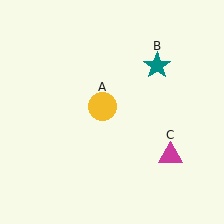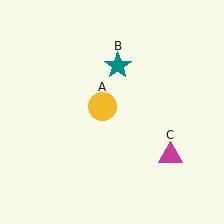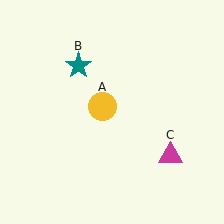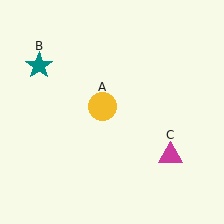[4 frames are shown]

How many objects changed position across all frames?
1 object changed position: teal star (object B).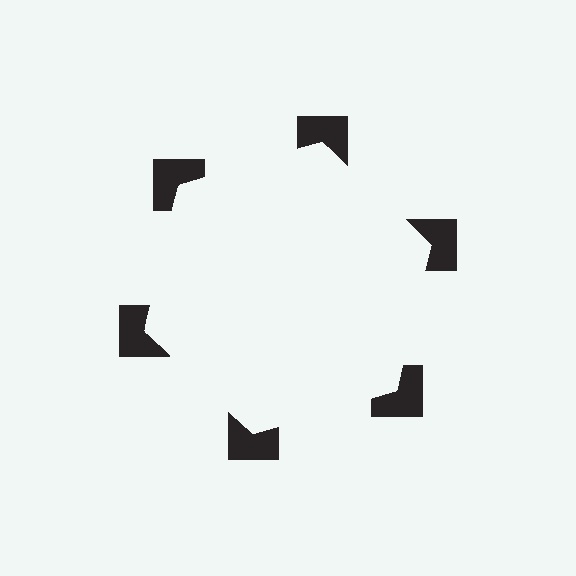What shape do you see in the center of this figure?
An illusory hexagon — its edges are inferred from the aligned wedge cuts in the notched squares, not physically drawn.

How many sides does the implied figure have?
6 sides.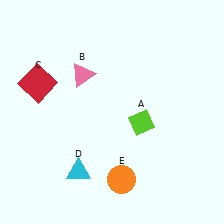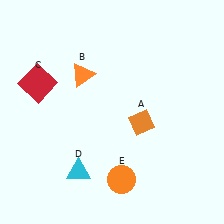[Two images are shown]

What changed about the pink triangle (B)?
In Image 1, B is pink. In Image 2, it changed to orange.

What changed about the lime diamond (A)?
In Image 1, A is lime. In Image 2, it changed to orange.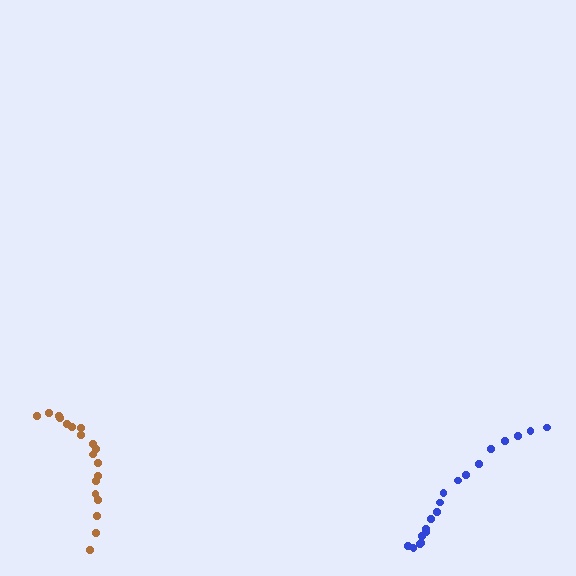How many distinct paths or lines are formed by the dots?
There are 2 distinct paths.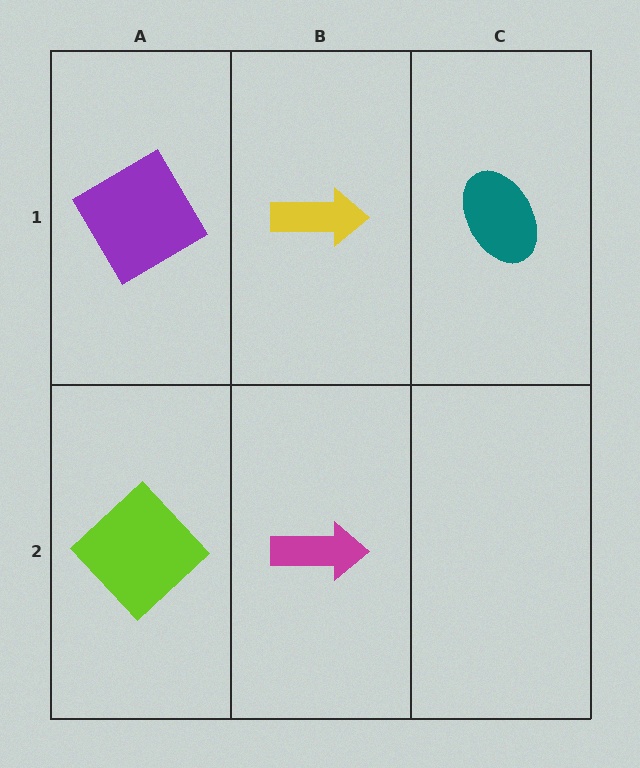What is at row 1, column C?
A teal ellipse.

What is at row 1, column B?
A yellow arrow.